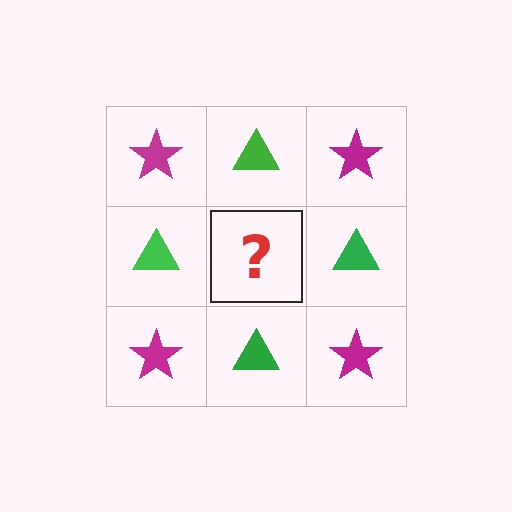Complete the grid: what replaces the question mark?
The question mark should be replaced with a magenta star.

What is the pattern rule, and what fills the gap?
The rule is that it alternates magenta star and green triangle in a checkerboard pattern. The gap should be filled with a magenta star.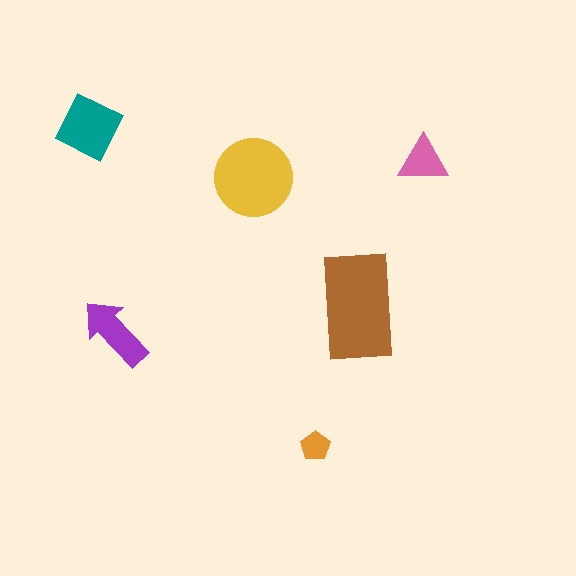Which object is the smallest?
The orange pentagon.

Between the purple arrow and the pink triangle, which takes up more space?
The purple arrow.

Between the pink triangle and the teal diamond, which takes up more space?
The teal diamond.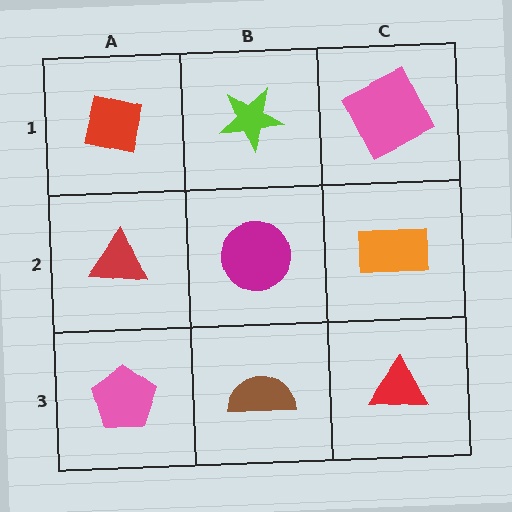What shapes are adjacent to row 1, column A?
A red triangle (row 2, column A), a lime star (row 1, column B).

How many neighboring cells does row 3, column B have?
3.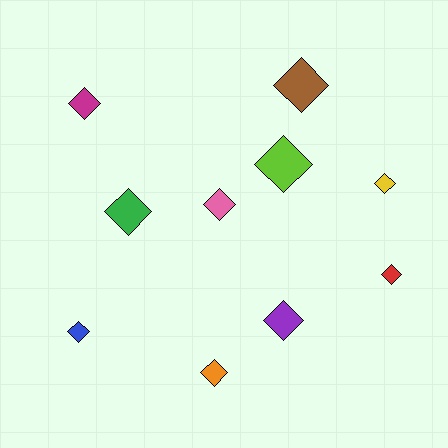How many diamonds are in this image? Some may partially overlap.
There are 10 diamonds.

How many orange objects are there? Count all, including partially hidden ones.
There is 1 orange object.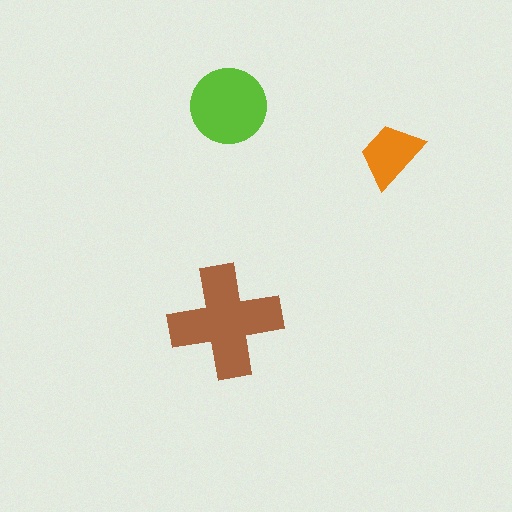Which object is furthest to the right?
The orange trapezoid is rightmost.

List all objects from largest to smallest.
The brown cross, the lime circle, the orange trapezoid.